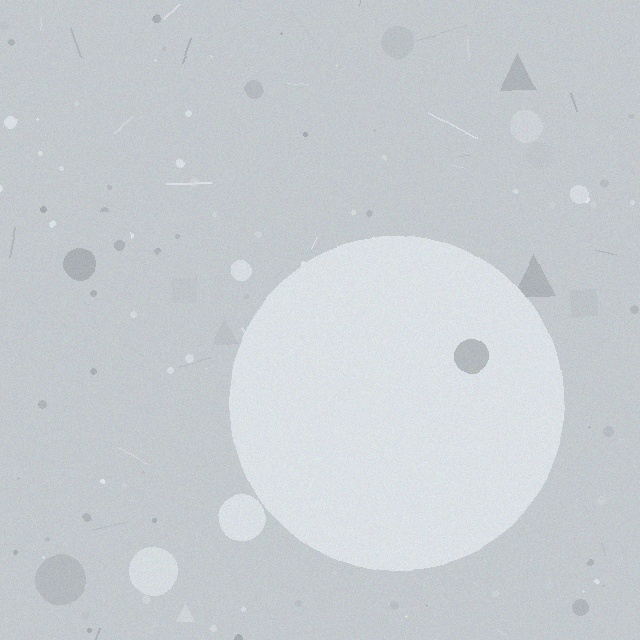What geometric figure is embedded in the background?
A circle is embedded in the background.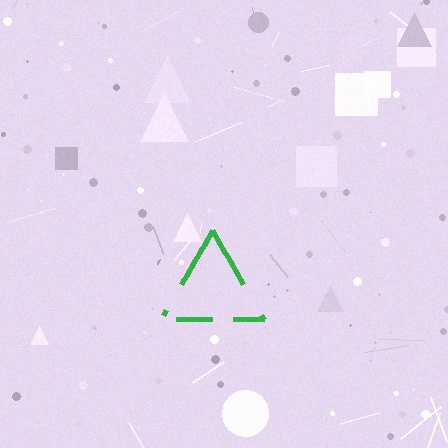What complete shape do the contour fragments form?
The contour fragments form a triangle.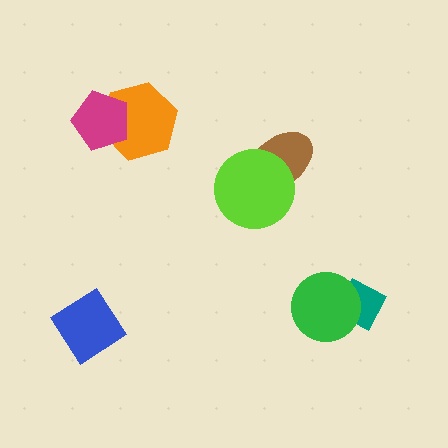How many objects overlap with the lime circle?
1 object overlaps with the lime circle.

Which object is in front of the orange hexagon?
The magenta pentagon is in front of the orange hexagon.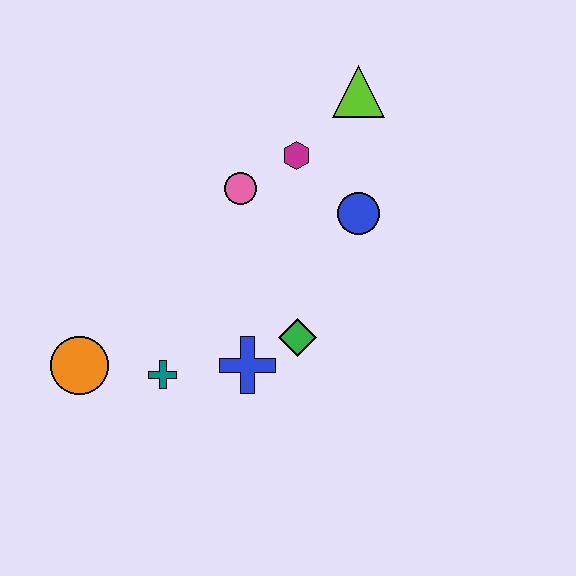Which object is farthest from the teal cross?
The lime triangle is farthest from the teal cross.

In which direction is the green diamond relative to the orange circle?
The green diamond is to the right of the orange circle.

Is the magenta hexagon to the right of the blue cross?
Yes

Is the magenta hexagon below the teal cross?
No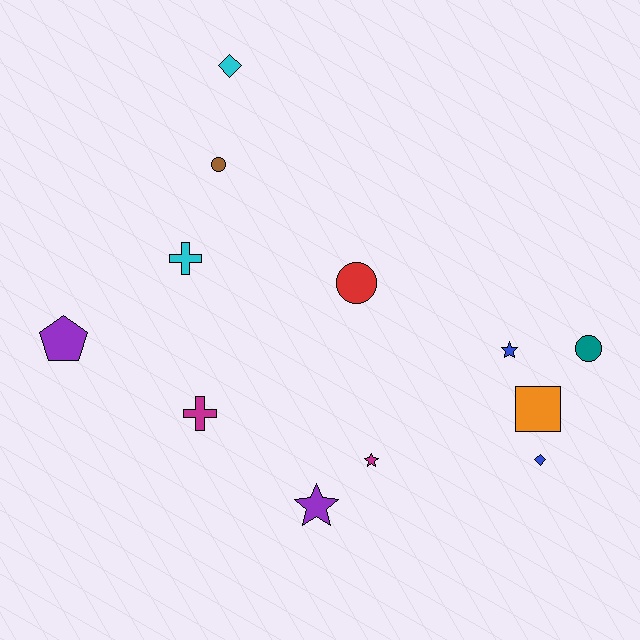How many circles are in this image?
There are 3 circles.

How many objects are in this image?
There are 12 objects.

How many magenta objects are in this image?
There are 2 magenta objects.